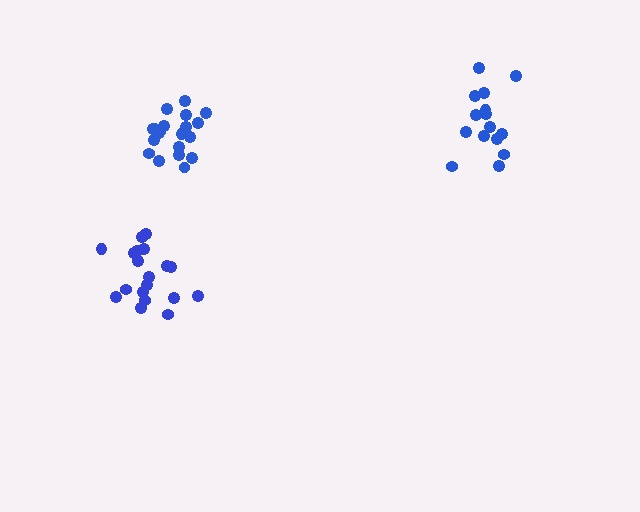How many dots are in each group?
Group 1: 19 dots, Group 2: 15 dots, Group 3: 20 dots (54 total).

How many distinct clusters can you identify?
There are 3 distinct clusters.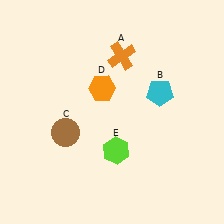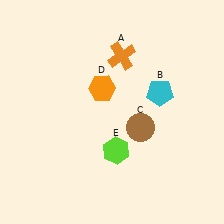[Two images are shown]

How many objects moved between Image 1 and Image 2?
1 object moved between the two images.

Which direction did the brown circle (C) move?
The brown circle (C) moved right.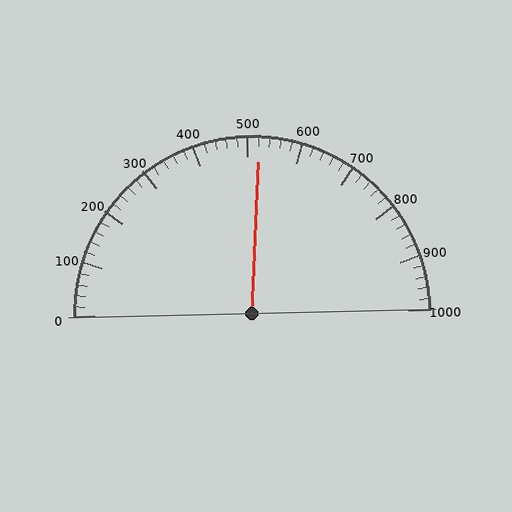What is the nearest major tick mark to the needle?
The nearest major tick mark is 500.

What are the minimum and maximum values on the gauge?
The gauge ranges from 0 to 1000.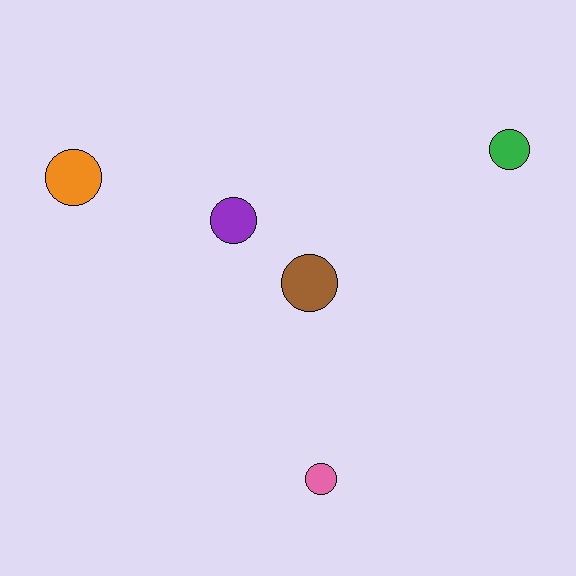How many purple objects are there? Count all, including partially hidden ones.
There is 1 purple object.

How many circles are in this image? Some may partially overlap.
There are 5 circles.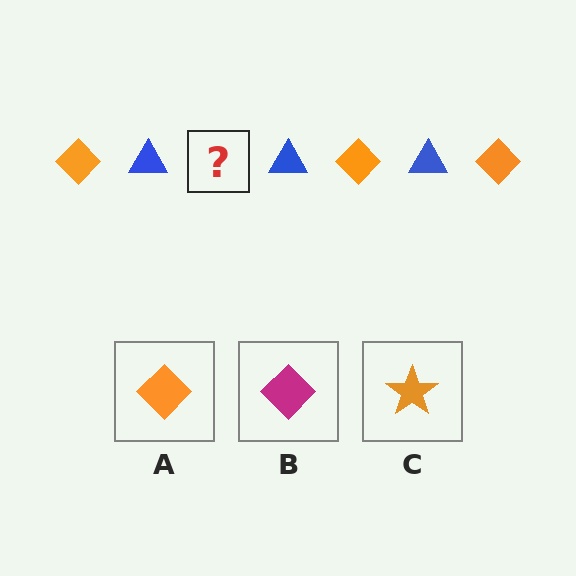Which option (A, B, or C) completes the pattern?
A.